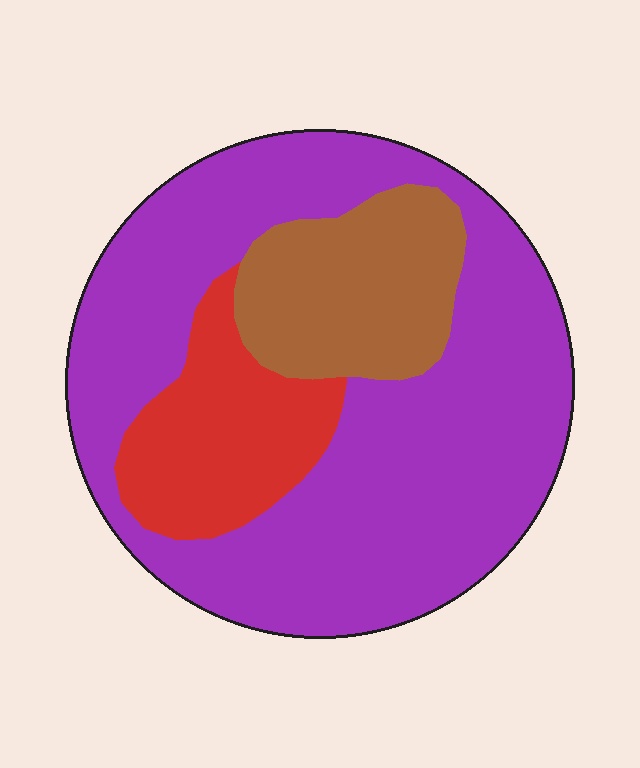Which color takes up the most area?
Purple, at roughly 65%.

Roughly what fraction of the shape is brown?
Brown takes up about one sixth (1/6) of the shape.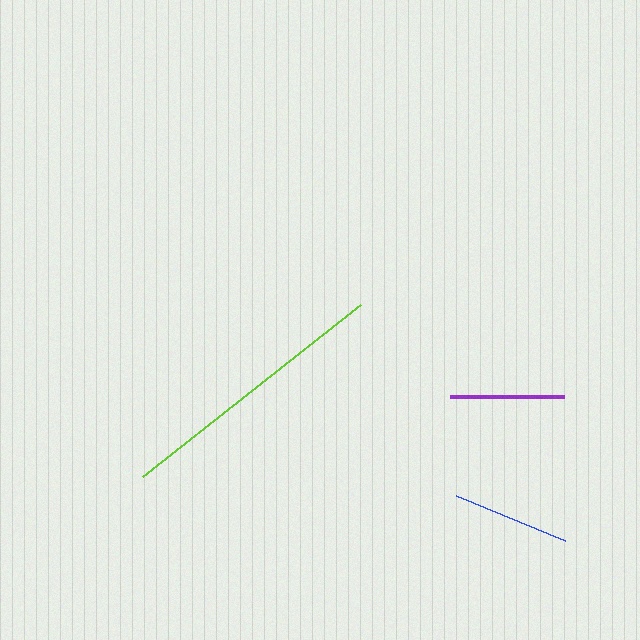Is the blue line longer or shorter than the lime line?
The lime line is longer than the blue line.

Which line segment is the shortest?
The purple line is the shortest at approximately 114 pixels.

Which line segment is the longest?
The lime line is the longest at approximately 277 pixels.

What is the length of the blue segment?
The blue segment is approximately 118 pixels long.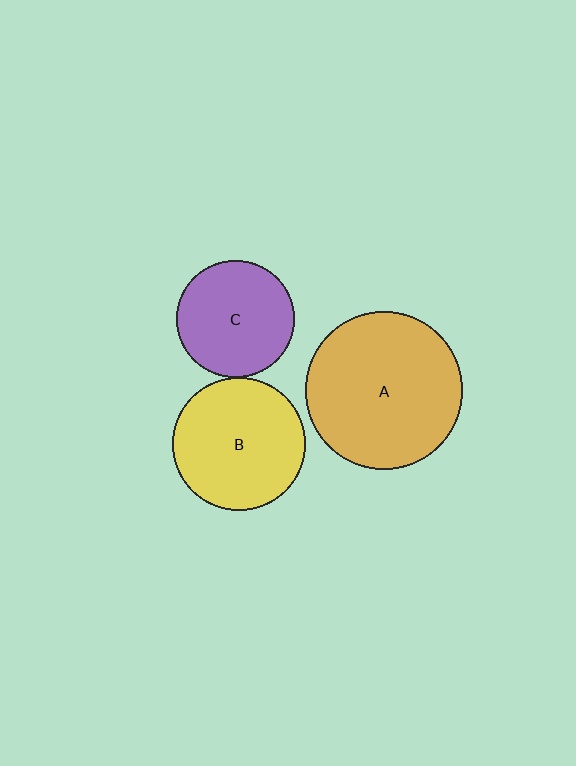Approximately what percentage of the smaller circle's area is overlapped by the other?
Approximately 5%.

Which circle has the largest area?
Circle A (orange).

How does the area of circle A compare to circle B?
Approximately 1.4 times.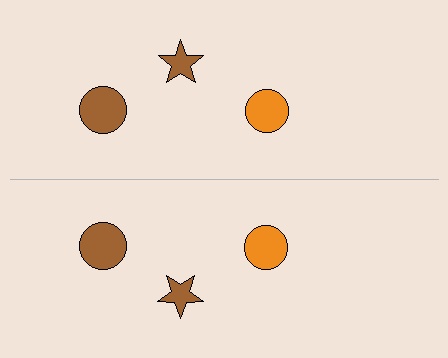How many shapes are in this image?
There are 6 shapes in this image.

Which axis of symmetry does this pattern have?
The pattern has a horizontal axis of symmetry running through the center of the image.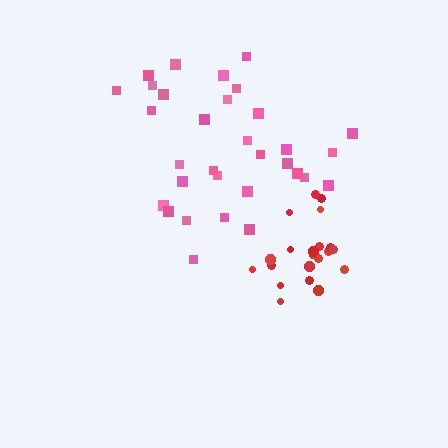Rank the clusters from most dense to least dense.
red, pink.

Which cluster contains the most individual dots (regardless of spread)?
Pink (32).